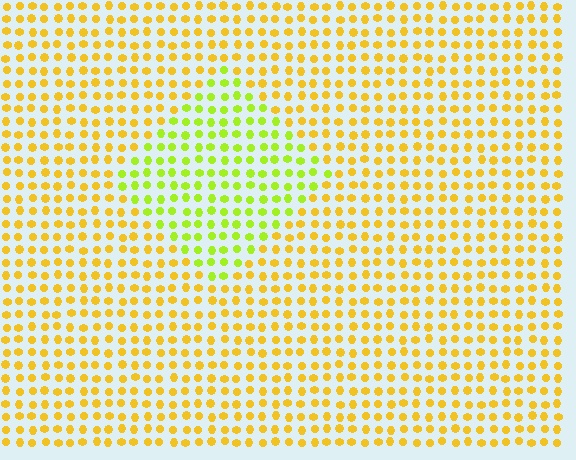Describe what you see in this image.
The image is filled with small yellow elements in a uniform arrangement. A diamond-shaped region is visible where the elements are tinted to a slightly different hue, forming a subtle color boundary.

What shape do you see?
I see a diamond.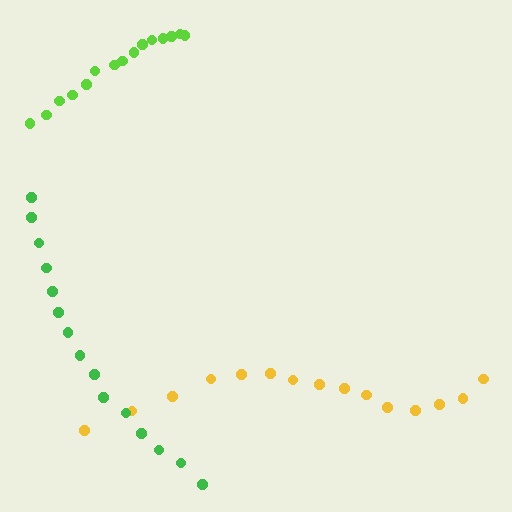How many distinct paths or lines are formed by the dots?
There are 3 distinct paths.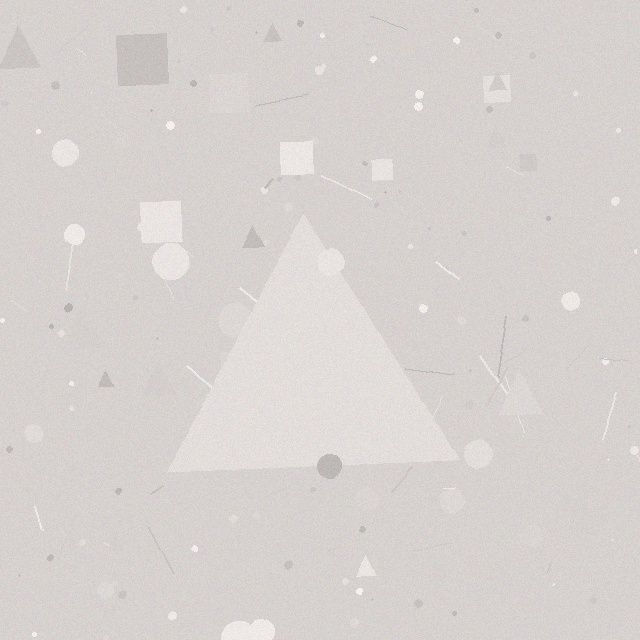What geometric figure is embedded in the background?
A triangle is embedded in the background.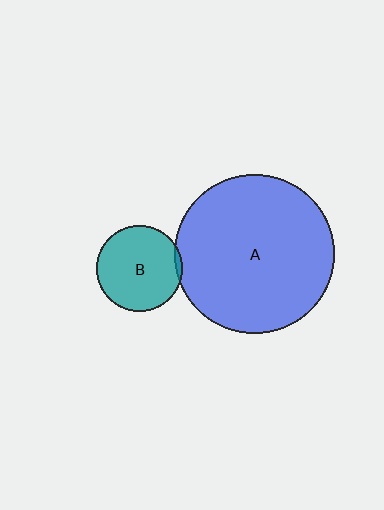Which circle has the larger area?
Circle A (blue).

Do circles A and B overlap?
Yes.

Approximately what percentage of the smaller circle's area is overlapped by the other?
Approximately 5%.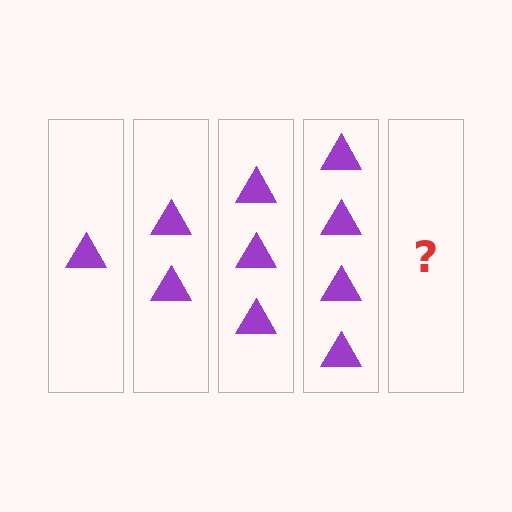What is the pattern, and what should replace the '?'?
The pattern is that each step adds one more triangle. The '?' should be 5 triangles.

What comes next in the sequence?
The next element should be 5 triangles.